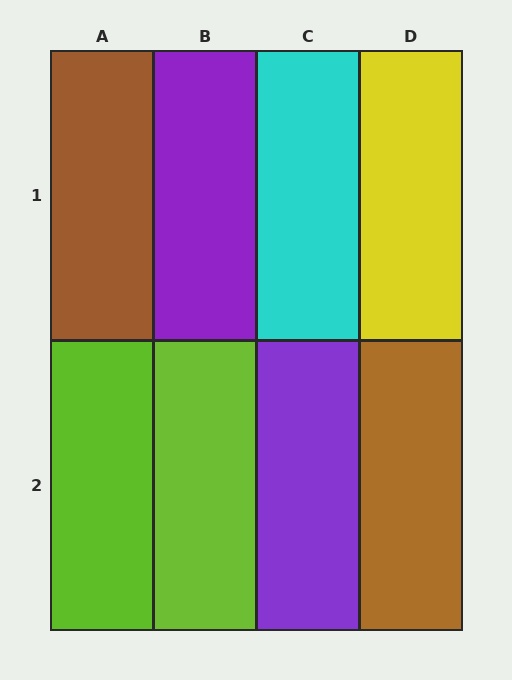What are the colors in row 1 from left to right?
Brown, purple, cyan, yellow.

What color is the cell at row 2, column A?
Lime.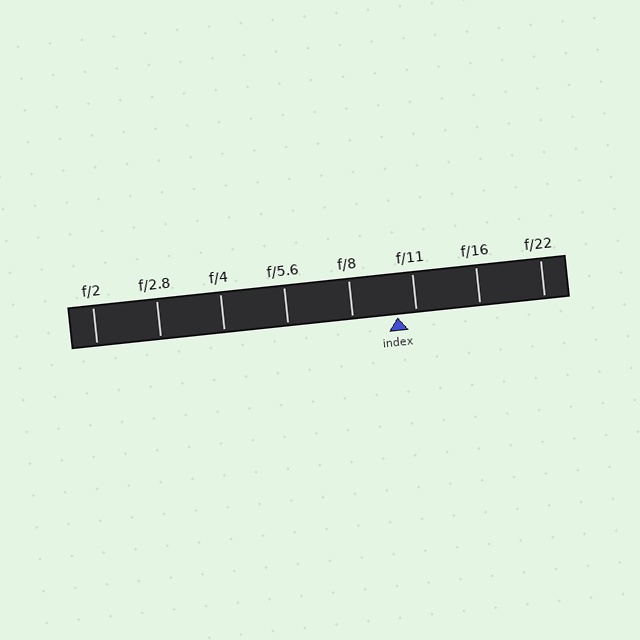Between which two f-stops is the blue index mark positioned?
The index mark is between f/8 and f/11.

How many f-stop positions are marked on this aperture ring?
There are 8 f-stop positions marked.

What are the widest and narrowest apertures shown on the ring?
The widest aperture shown is f/2 and the narrowest is f/22.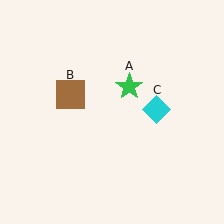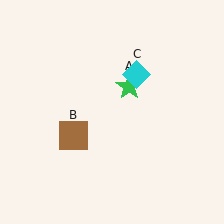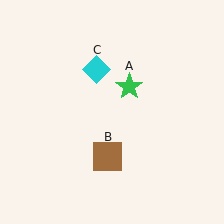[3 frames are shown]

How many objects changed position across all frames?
2 objects changed position: brown square (object B), cyan diamond (object C).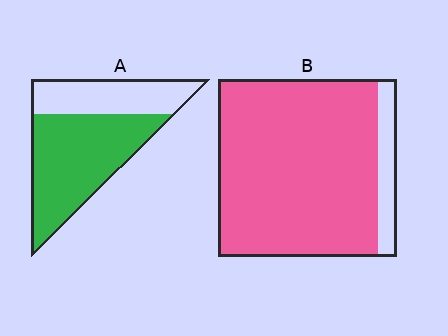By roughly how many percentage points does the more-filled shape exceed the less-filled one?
By roughly 25 percentage points (B over A).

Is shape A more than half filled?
Yes.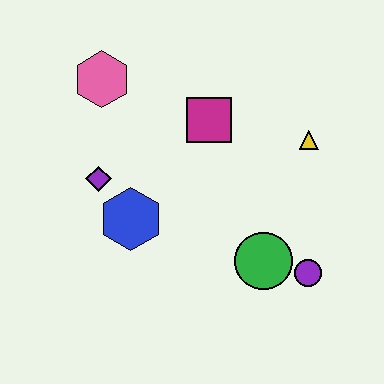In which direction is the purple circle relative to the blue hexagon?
The purple circle is to the right of the blue hexagon.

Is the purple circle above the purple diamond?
No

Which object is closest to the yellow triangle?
The magenta square is closest to the yellow triangle.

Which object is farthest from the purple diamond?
The purple circle is farthest from the purple diamond.